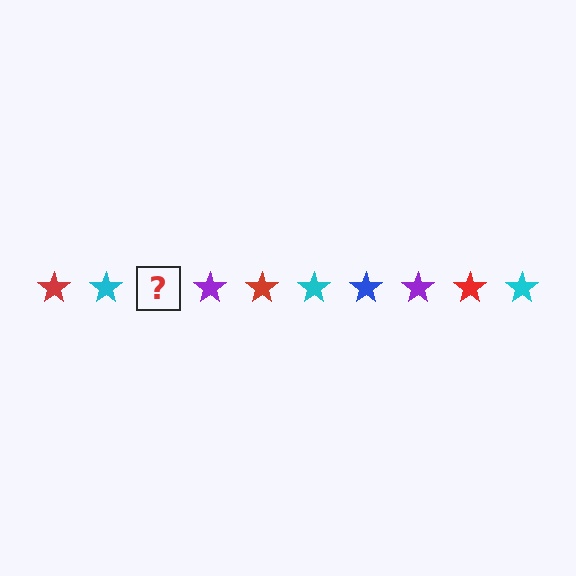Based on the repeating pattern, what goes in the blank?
The blank should be a blue star.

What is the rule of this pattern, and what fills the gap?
The rule is that the pattern cycles through red, cyan, blue, purple stars. The gap should be filled with a blue star.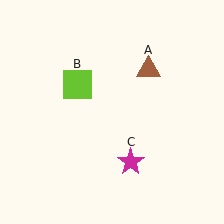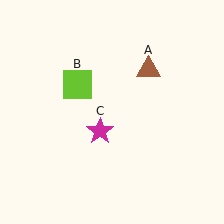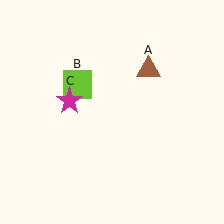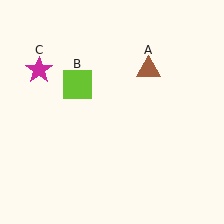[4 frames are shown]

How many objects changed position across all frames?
1 object changed position: magenta star (object C).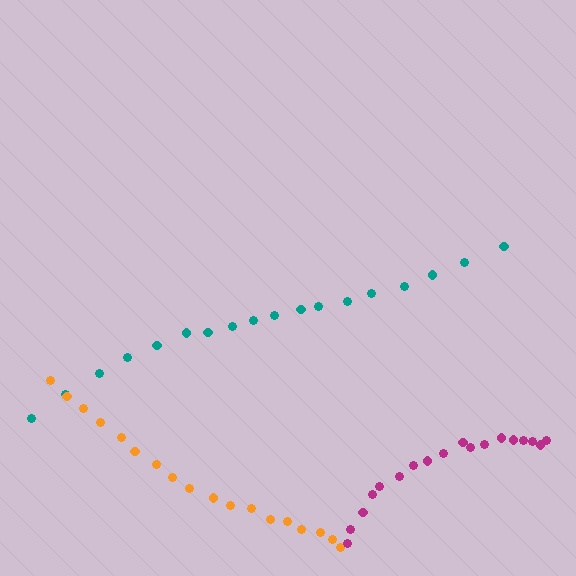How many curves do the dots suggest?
There are 3 distinct paths.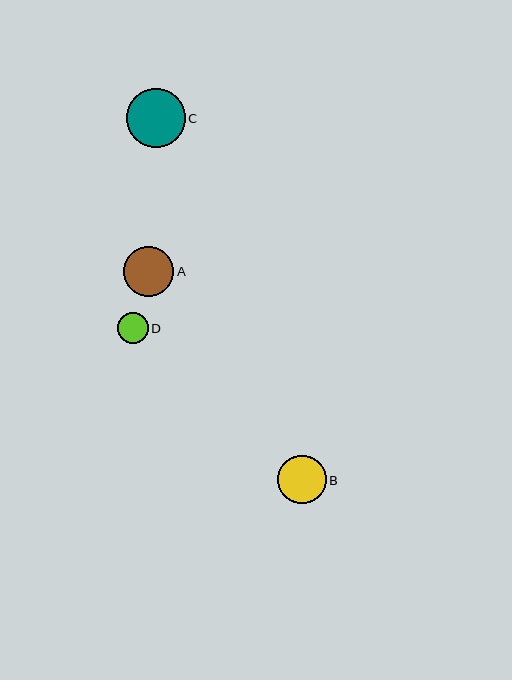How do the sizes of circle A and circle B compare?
Circle A and circle B are approximately the same size.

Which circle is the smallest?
Circle D is the smallest with a size of approximately 31 pixels.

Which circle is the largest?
Circle C is the largest with a size of approximately 59 pixels.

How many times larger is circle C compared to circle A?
Circle C is approximately 1.2 times the size of circle A.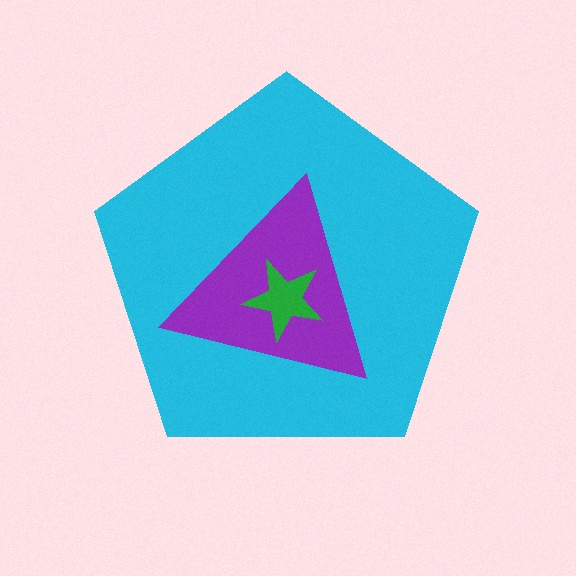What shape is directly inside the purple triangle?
The green star.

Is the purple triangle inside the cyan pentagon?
Yes.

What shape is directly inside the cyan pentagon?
The purple triangle.